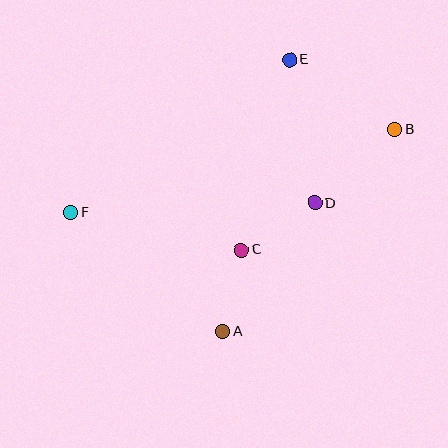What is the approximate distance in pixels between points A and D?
The distance between A and D is approximately 158 pixels.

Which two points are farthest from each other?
Points B and F are farthest from each other.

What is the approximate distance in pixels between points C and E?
The distance between C and E is approximately 196 pixels.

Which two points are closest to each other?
Points A and C are closest to each other.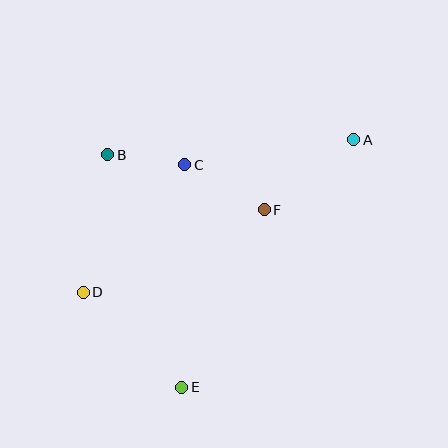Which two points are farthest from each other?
Points A and D are farthest from each other.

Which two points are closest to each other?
Points B and C are closest to each other.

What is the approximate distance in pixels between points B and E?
The distance between B and E is approximately 244 pixels.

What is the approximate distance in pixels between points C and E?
The distance between C and E is approximately 222 pixels.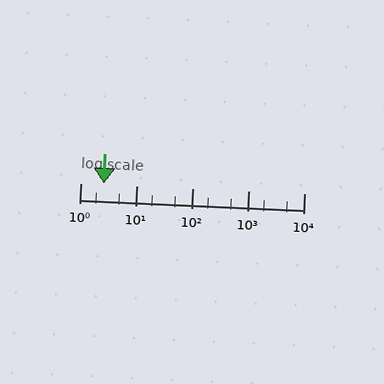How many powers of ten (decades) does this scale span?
The scale spans 4 decades, from 1 to 10000.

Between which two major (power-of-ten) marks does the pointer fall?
The pointer is between 1 and 10.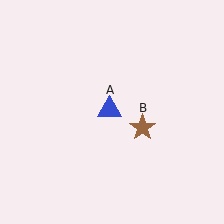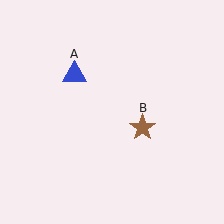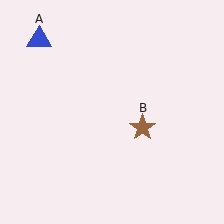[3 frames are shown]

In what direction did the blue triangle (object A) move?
The blue triangle (object A) moved up and to the left.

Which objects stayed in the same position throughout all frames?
Brown star (object B) remained stationary.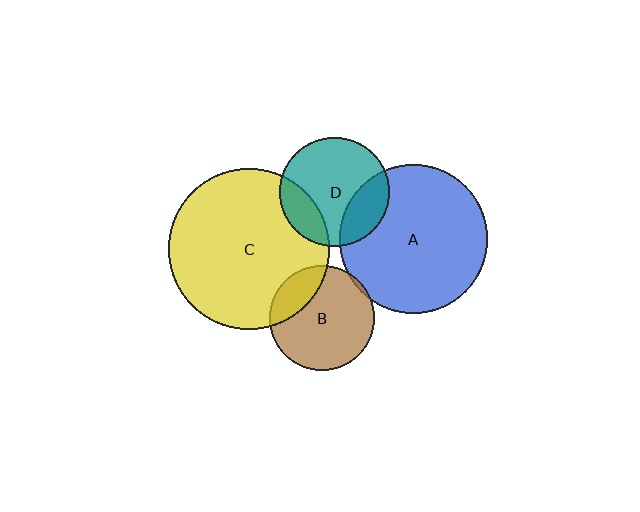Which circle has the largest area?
Circle C (yellow).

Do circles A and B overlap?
Yes.